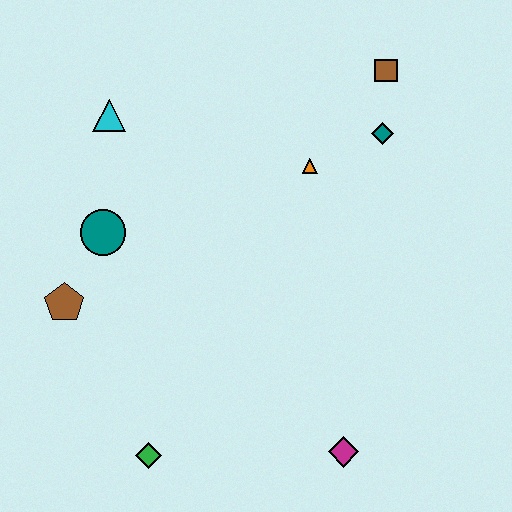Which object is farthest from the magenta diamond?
The cyan triangle is farthest from the magenta diamond.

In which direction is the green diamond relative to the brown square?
The green diamond is below the brown square.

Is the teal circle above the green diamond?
Yes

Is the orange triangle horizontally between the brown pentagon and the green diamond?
No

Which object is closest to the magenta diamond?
The green diamond is closest to the magenta diamond.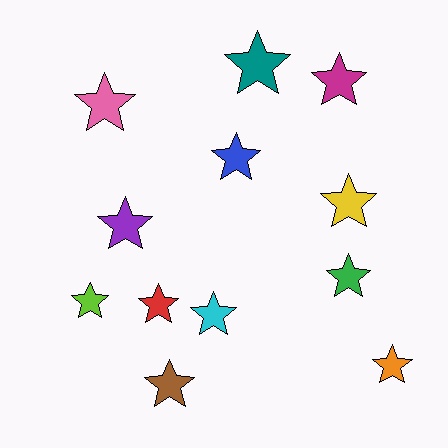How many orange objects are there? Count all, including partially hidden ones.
There is 1 orange object.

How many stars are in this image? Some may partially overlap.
There are 12 stars.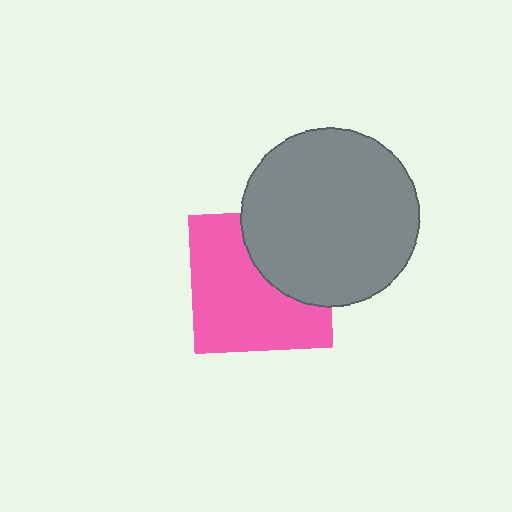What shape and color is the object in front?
The object in front is a gray circle.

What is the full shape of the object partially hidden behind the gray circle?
The partially hidden object is a pink square.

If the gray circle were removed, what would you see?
You would see the complete pink square.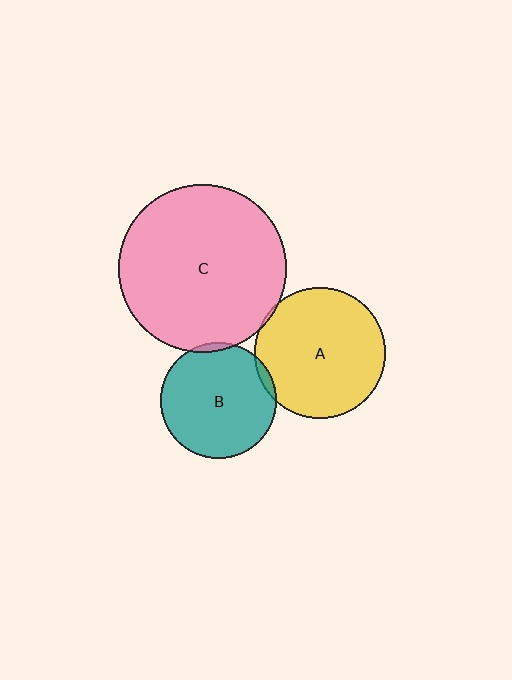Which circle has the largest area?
Circle C (pink).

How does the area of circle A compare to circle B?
Approximately 1.3 times.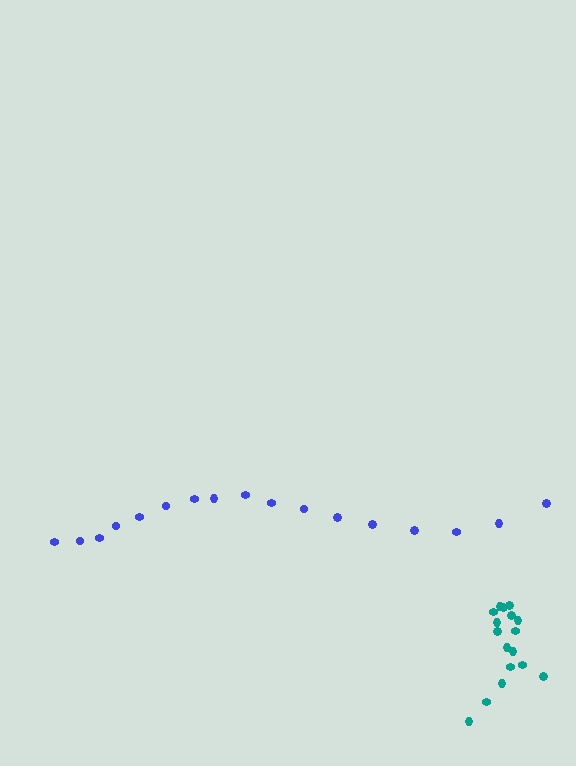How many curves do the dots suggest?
There are 2 distinct paths.